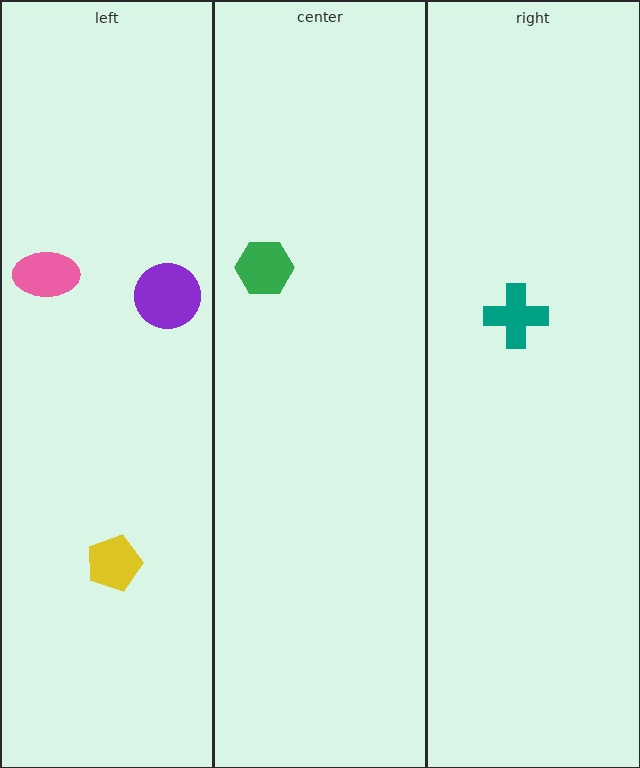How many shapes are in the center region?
1.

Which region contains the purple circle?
The left region.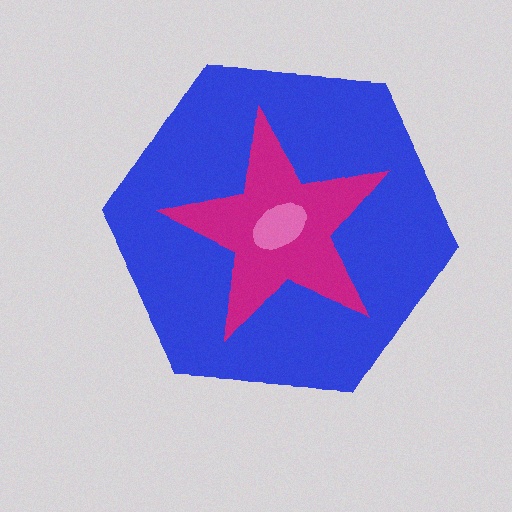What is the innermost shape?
The pink ellipse.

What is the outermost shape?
The blue hexagon.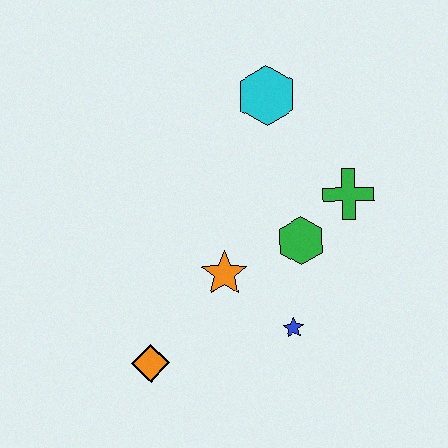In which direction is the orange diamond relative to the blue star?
The orange diamond is to the left of the blue star.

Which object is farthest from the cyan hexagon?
The orange diamond is farthest from the cyan hexagon.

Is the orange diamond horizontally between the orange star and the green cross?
No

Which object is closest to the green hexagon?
The green cross is closest to the green hexagon.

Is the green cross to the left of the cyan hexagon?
No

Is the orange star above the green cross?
No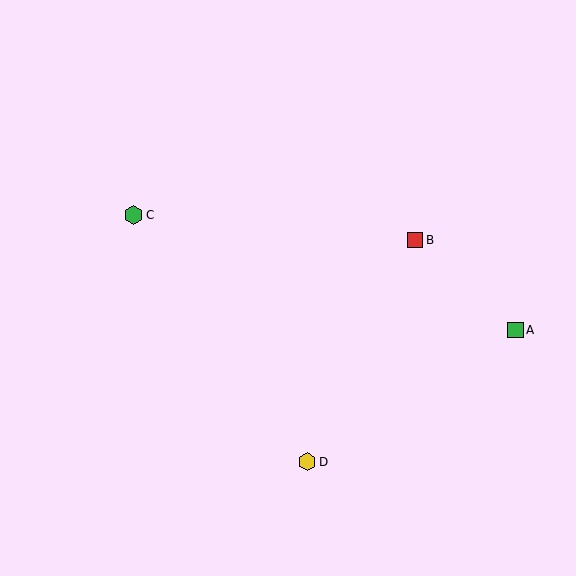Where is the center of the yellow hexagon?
The center of the yellow hexagon is at (307, 462).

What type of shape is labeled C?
Shape C is a green hexagon.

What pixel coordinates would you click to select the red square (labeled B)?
Click at (415, 240) to select the red square B.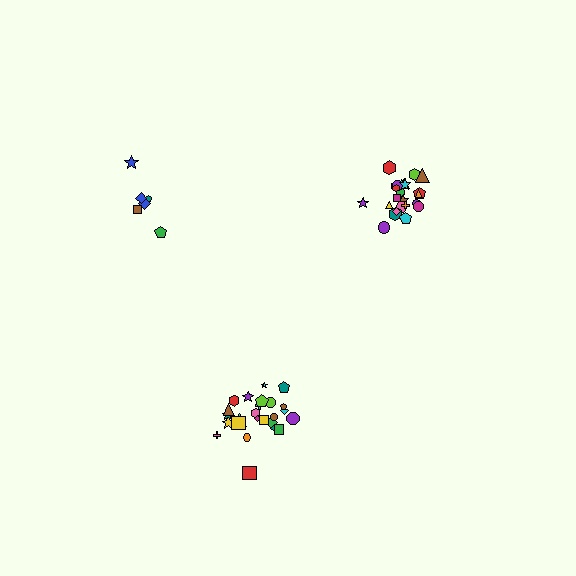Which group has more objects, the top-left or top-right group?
The top-right group.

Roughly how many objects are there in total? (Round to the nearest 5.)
Roughly 55 objects in total.